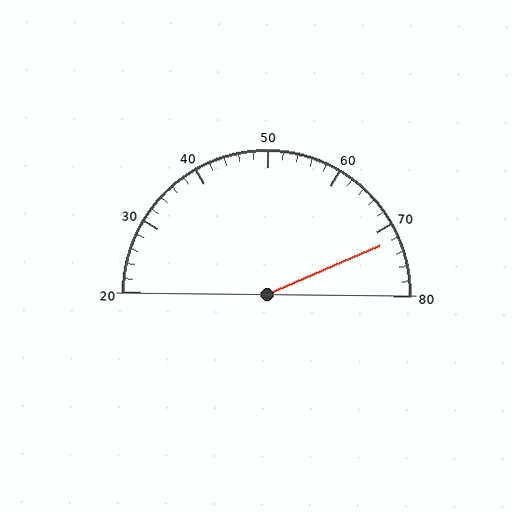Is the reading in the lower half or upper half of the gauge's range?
The reading is in the upper half of the range (20 to 80).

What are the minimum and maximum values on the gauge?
The gauge ranges from 20 to 80.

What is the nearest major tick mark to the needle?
The nearest major tick mark is 70.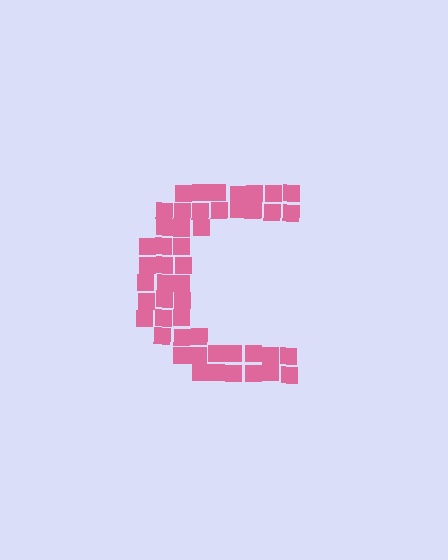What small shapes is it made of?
It is made of small squares.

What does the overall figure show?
The overall figure shows the letter C.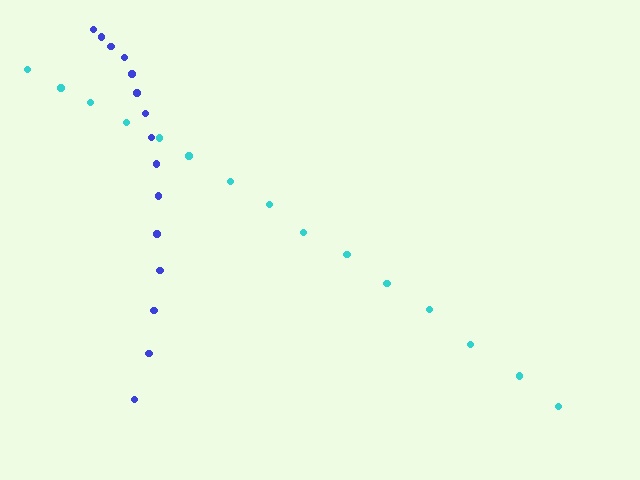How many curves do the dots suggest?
There are 2 distinct paths.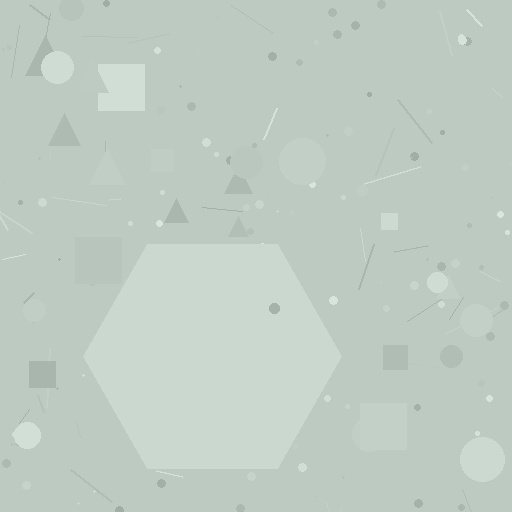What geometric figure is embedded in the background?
A hexagon is embedded in the background.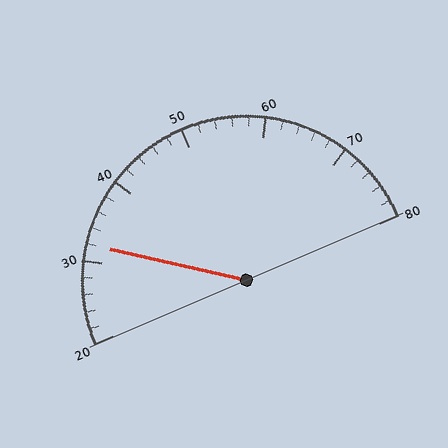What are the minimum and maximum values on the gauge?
The gauge ranges from 20 to 80.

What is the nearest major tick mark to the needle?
The nearest major tick mark is 30.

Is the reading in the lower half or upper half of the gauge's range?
The reading is in the lower half of the range (20 to 80).